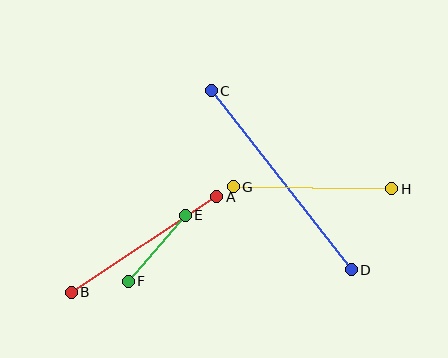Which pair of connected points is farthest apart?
Points C and D are farthest apart.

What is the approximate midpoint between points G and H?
The midpoint is at approximately (313, 188) pixels.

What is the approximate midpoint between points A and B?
The midpoint is at approximately (144, 245) pixels.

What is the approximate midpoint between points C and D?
The midpoint is at approximately (281, 180) pixels.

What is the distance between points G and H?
The distance is approximately 159 pixels.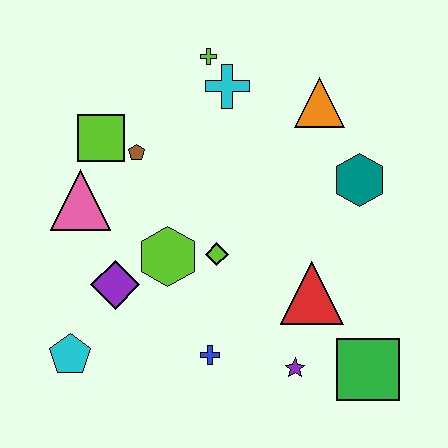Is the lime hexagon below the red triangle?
No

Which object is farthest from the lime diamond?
The lime cross is farthest from the lime diamond.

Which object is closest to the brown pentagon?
The lime square is closest to the brown pentagon.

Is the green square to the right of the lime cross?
Yes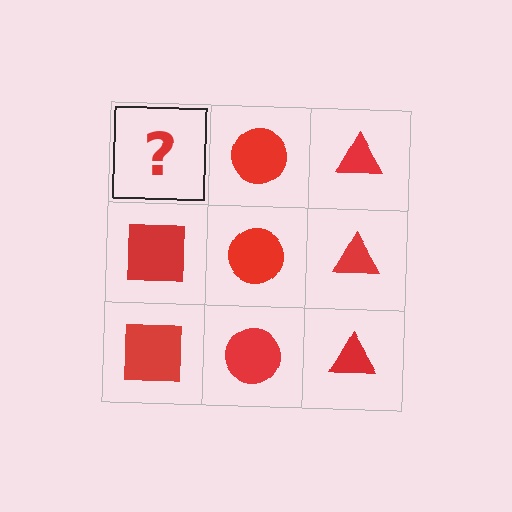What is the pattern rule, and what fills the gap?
The rule is that each column has a consistent shape. The gap should be filled with a red square.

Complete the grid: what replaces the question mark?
The question mark should be replaced with a red square.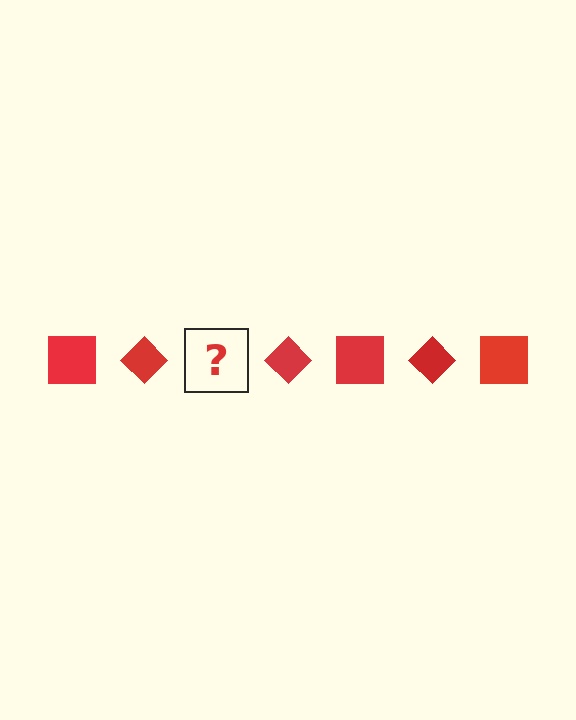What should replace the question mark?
The question mark should be replaced with a red square.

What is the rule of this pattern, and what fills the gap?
The rule is that the pattern cycles through square, diamond shapes in red. The gap should be filled with a red square.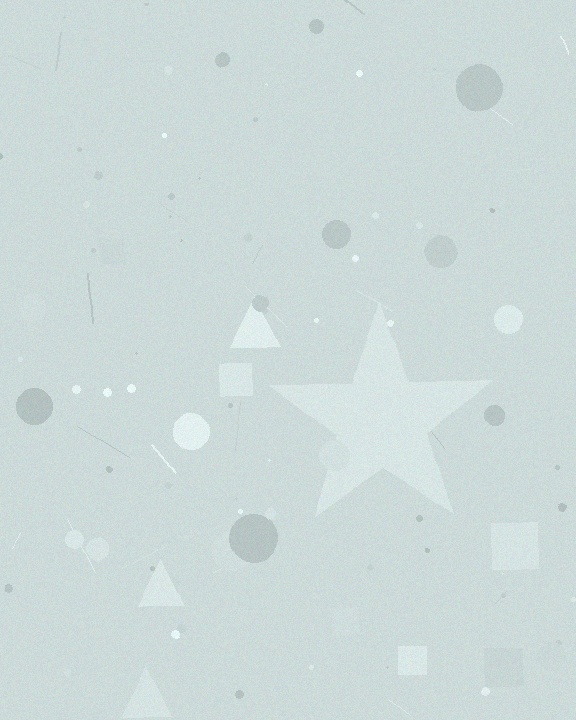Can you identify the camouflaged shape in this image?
The camouflaged shape is a star.